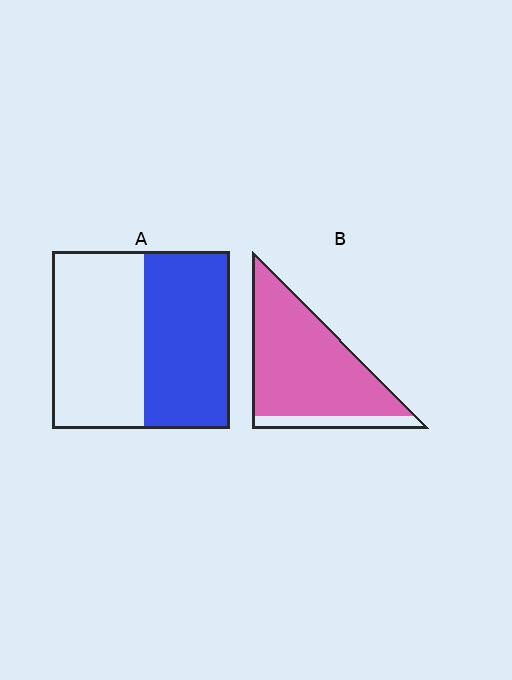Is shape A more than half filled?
Roughly half.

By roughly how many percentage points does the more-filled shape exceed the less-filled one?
By roughly 40 percentage points (B over A).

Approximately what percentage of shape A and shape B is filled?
A is approximately 50% and B is approximately 85%.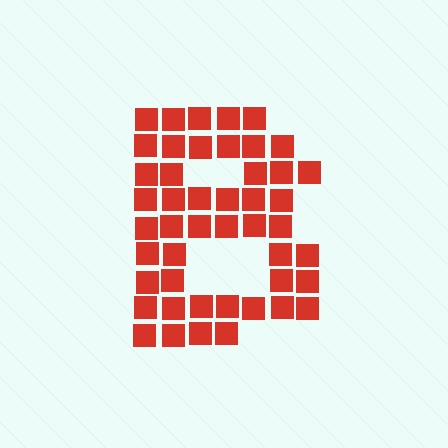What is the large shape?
The large shape is the letter B.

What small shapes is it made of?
It is made of small squares.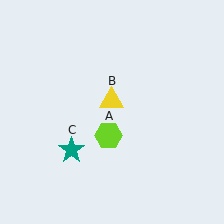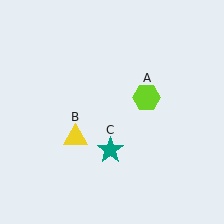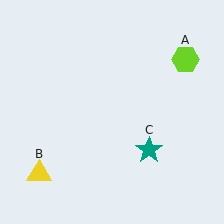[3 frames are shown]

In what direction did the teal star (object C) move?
The teal star (object C) moved right.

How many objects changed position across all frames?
3 objects changed position: lime hexagon (object A), yellow triangle (object B), teal star (object C).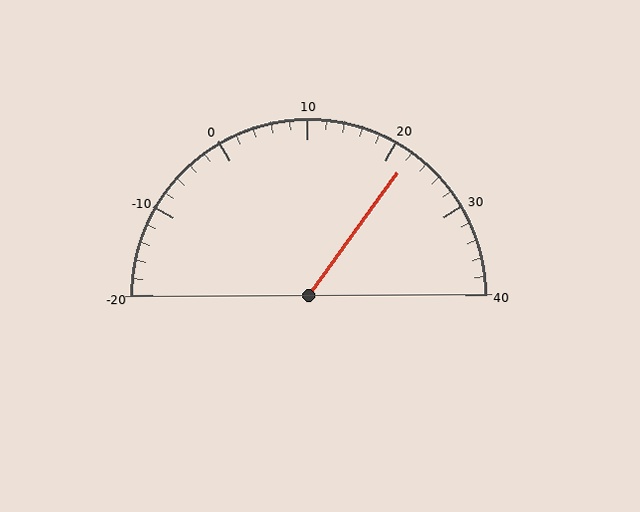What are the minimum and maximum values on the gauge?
The gauge ranges from -20 to 40.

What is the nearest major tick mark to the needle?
The nearest major tick mark is 20.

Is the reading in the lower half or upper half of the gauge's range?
The reading is in the upper half of the range (-20 to 40).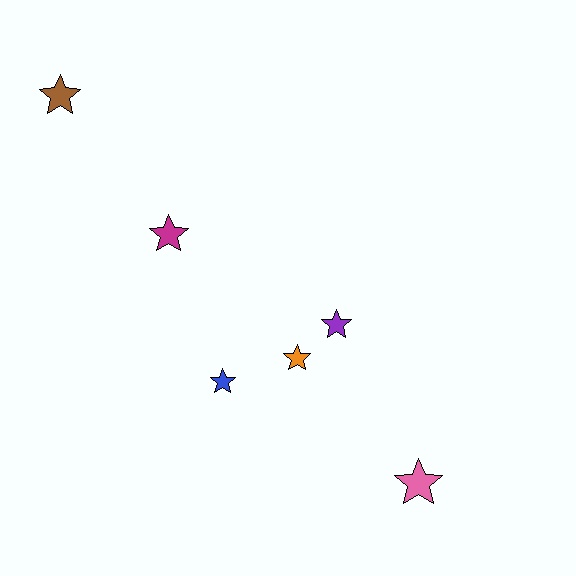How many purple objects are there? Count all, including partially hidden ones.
There is 1 purple object.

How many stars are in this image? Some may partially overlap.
There are 6 stars.